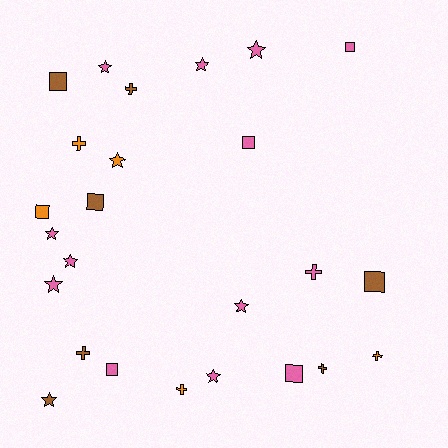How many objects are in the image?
There are 25 objects.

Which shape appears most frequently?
Star, with 10 objects.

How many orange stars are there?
There is 1 orange star.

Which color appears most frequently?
Pink, with 13 objects.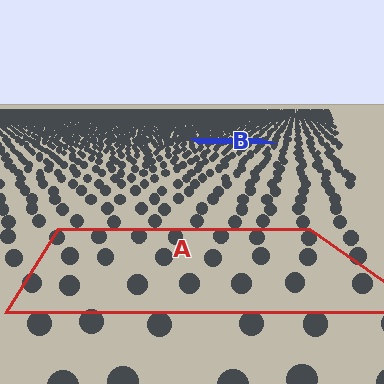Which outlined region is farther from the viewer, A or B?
Region B is farther from the viewer — the texture elements inside it appear smaller and more densely packed.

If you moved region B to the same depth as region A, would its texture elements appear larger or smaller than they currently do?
They would appear larger. At a closer depth, the same texture elements are projected at a bigger on-screen size.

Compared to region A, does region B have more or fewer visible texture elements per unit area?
Region B has more texture elements per unit area — they are packed more densely because it is farther away.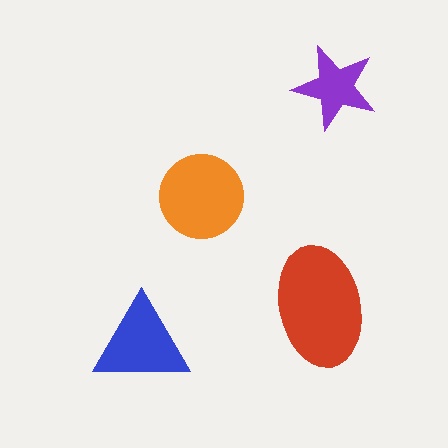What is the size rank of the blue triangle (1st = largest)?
3rd.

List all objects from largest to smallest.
The red ellipse, the orange circle, the blue triangle, the purple star.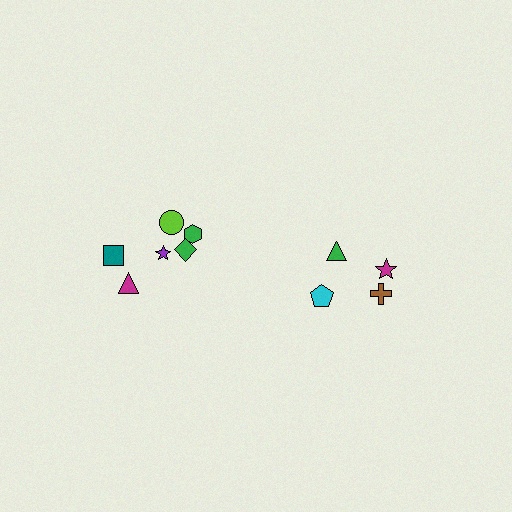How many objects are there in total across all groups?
There are 10 objects.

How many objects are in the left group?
There are 6 objects.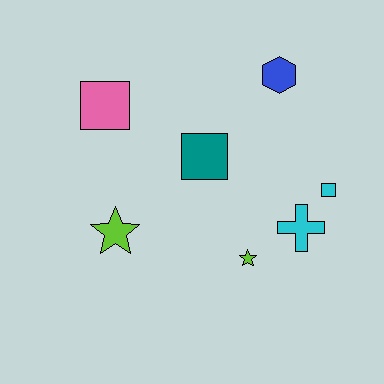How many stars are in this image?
There are 2 stars.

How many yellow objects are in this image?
There are no yellow objects.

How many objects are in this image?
There are 7 objects.